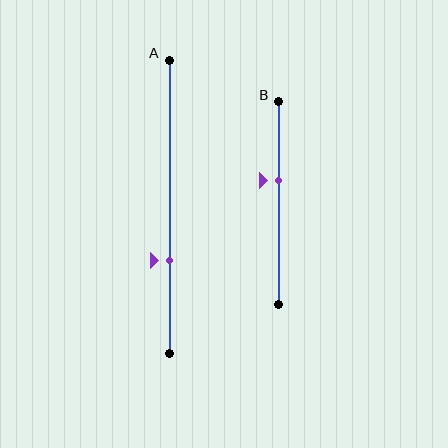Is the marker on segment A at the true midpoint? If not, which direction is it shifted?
No, the marker on segment A is shifted downward by about 18% of the segment length.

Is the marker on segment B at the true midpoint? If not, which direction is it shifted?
No, the marker on segment B is shifted upward by about 11% of the segment length.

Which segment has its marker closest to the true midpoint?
Segment B has its marker closest to the true midpoint.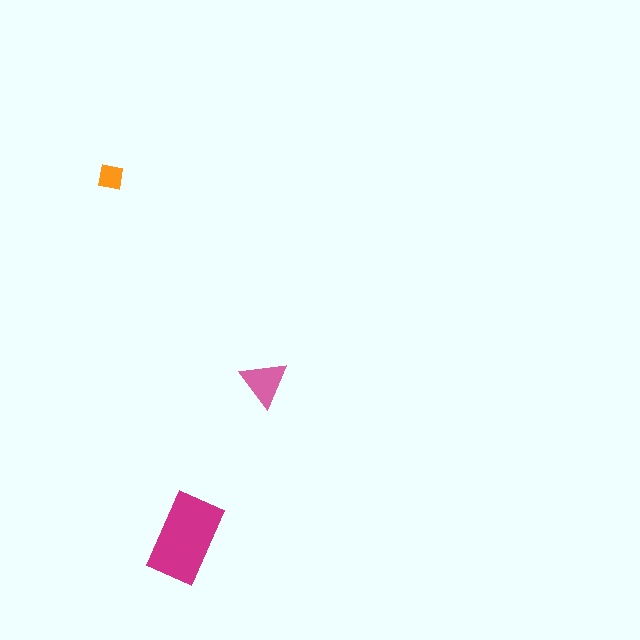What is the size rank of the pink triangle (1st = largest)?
2nd.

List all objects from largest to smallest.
The magenta rectangle, the pink triangle, the orange square.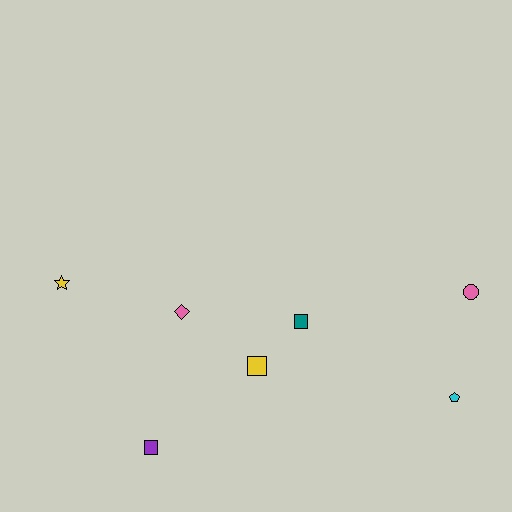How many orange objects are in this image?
There are no orange objects.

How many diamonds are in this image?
There is 1 diamond.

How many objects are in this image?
There are 7 objects.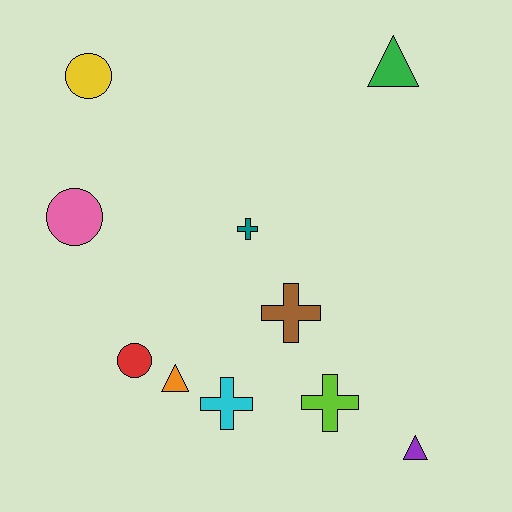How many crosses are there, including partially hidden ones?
There are 4 crosses.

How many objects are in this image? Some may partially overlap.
There are 10 objects.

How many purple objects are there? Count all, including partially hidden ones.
There is 1 purple object.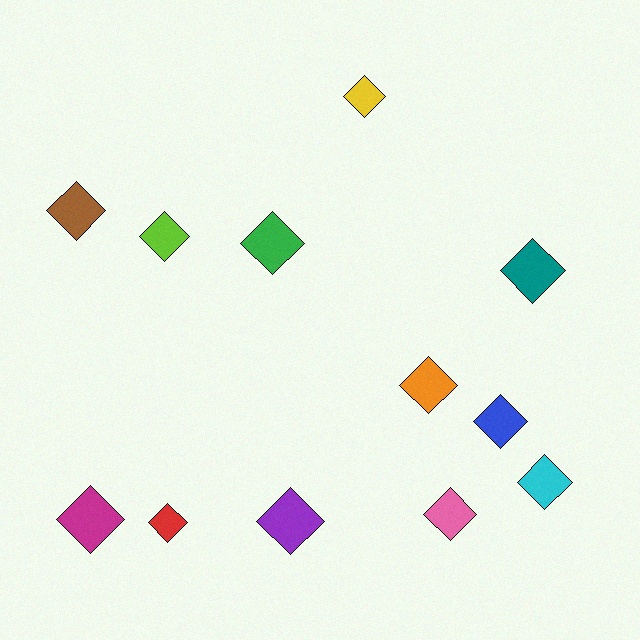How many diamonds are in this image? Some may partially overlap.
There are 12 diamonds.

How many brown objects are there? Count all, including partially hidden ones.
There is 1 brown object.